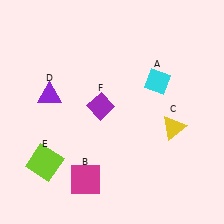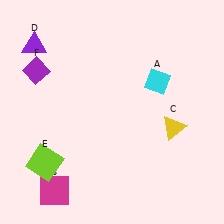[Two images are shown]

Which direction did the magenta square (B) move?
The magenta square (B) moved left.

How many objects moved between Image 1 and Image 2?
3 objects moved between the two images.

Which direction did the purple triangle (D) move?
The purple triangle (D) moved up.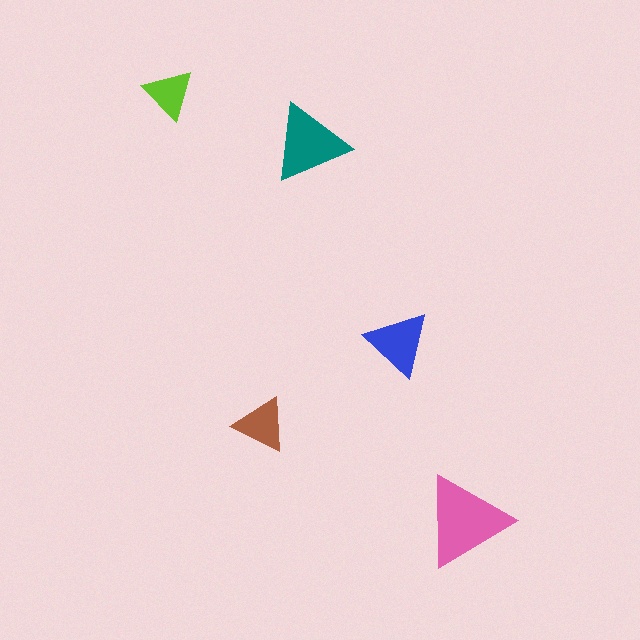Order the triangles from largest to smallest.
the pink one, the teal one, the blue one, the brown one, the lime one.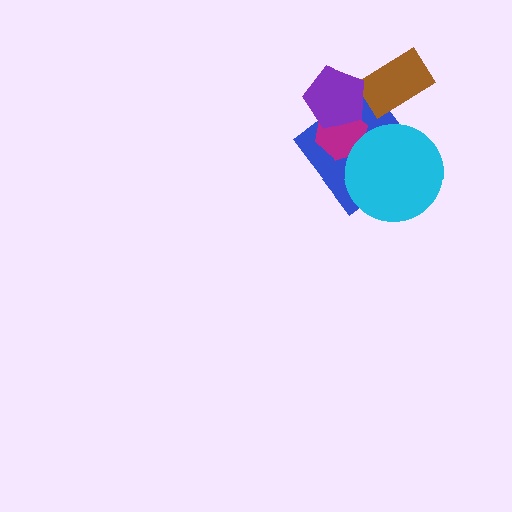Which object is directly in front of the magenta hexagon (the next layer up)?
The cyan circle is directly in front of the magenta hexagon.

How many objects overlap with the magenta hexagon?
3 objects overlap with the magenta hexagon.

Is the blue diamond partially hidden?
Yes, it is partially covered by another shape.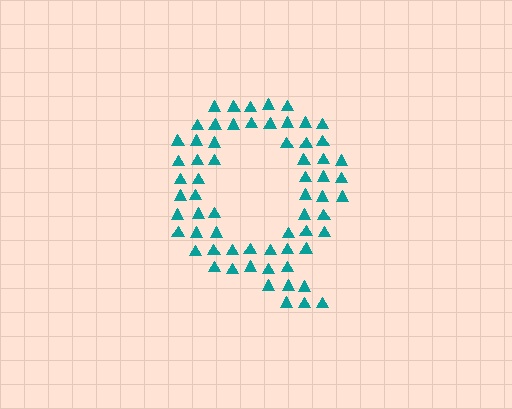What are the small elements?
The small elements are triangles.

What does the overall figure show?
The overall figure shows the letter Q.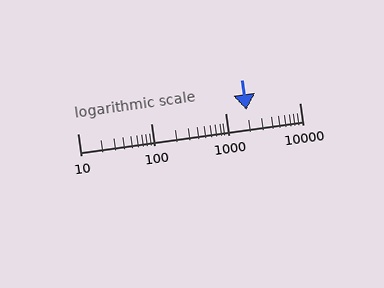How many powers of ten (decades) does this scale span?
The scale spans 3 decades, from 10 to 10000.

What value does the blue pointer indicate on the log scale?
The pointer indicates approximately 1900.